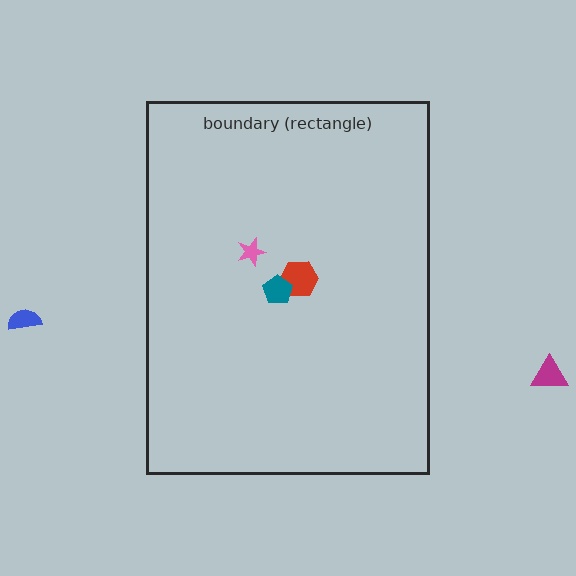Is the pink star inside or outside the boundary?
Inside.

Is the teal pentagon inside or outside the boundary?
Inside.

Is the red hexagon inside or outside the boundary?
Inside.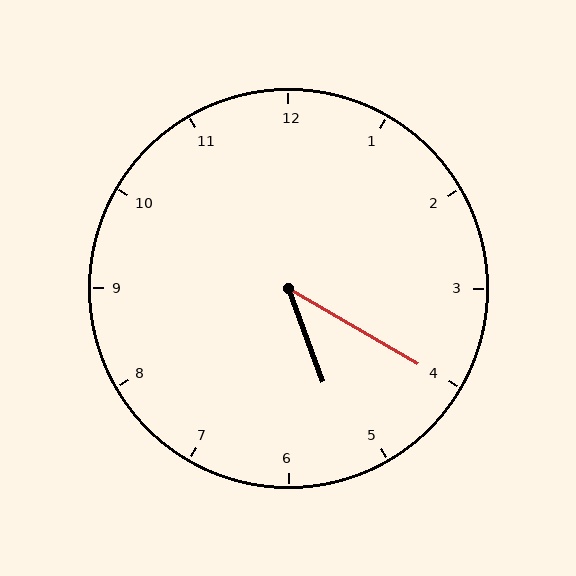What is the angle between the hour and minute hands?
Approximately 40 degrees.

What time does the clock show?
5:20.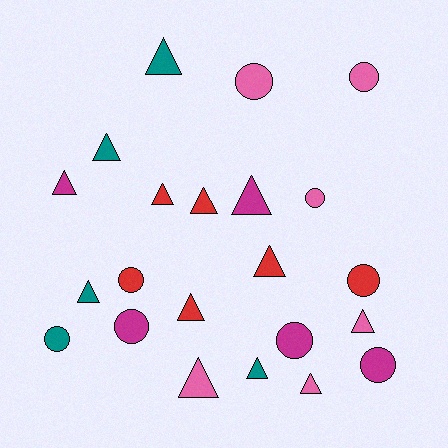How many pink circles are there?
There are 3 pink circles.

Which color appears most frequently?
Red, with 6 objects.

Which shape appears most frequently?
Triangle, with 13 objects.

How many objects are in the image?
There are 22 objects.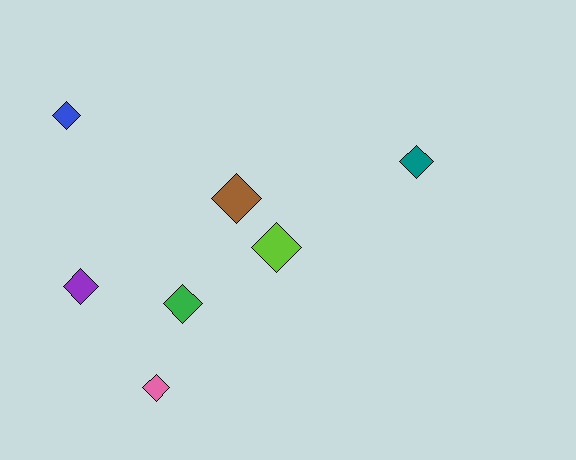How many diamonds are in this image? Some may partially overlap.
There are 7 diamonds.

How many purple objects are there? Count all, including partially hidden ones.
There is 1 purple object.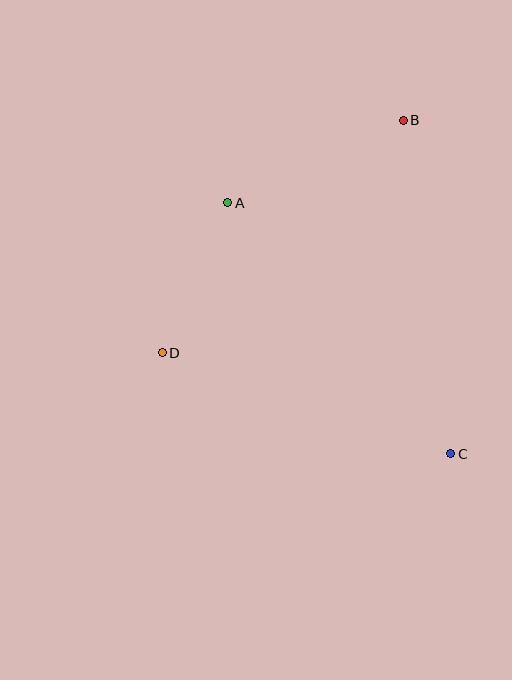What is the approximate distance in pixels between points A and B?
The distance between A and B is approximately 194 pixels.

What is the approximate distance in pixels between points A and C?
The distance between A and C is approximately 336 pixels.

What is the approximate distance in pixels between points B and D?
The distance between B and D is approximately 335 pixels.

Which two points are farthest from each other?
Points B and C are farthest from each other.